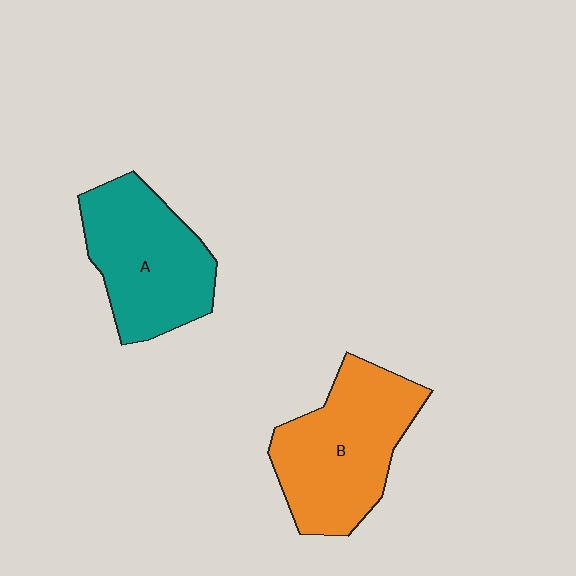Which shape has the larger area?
Shape B (orange).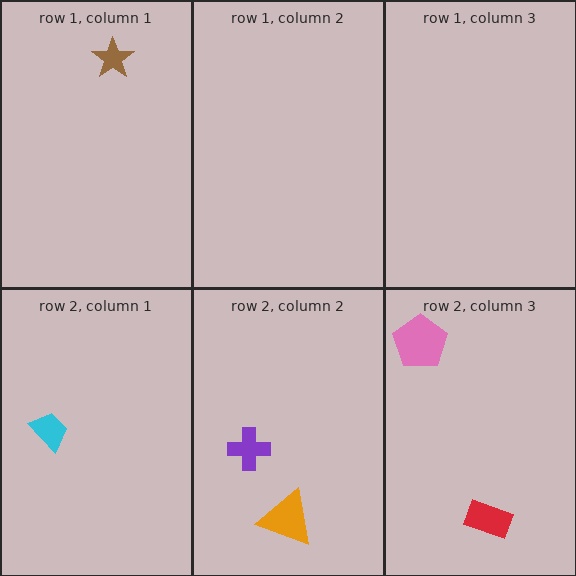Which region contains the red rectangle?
The row 2, column 3 region.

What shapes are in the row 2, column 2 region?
The purple cross, the orange triangle.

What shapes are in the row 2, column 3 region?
The pink pentagon, the red rectangle.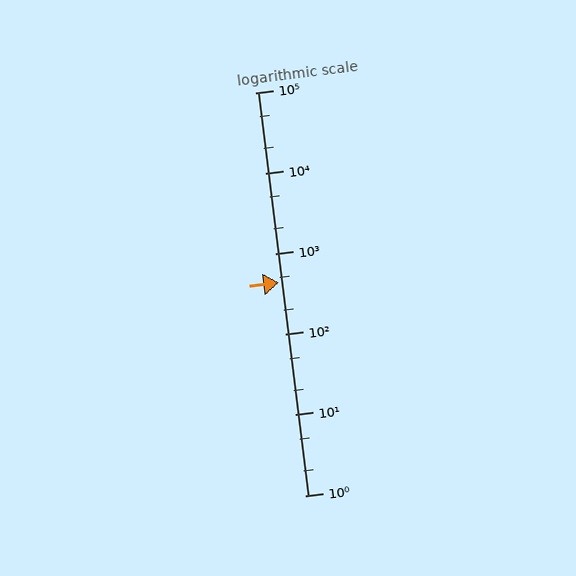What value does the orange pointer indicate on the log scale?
The pointer indicates approximately 440.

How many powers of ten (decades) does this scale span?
The scale spans 5 decades, from 1 to 100000.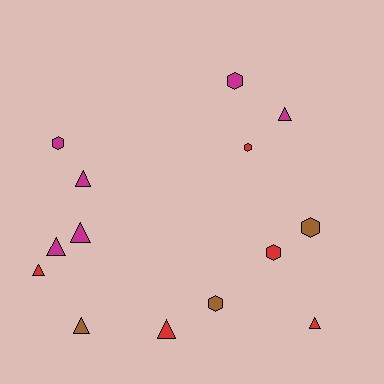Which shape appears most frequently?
Triangle, with 8 objects.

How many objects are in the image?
There are 14 objects.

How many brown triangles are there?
There is 1 brown triangle.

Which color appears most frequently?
Magenta, with 6 objects.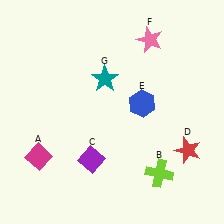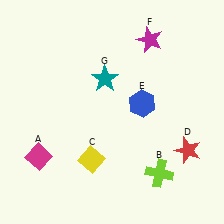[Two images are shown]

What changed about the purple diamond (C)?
In Image 1, C is purple. In Image 2, it changed to yellow.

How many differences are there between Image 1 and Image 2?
There are 2 differences between the two images.